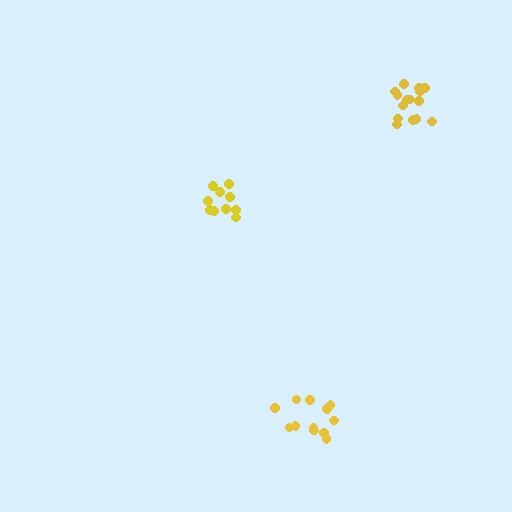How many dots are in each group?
Group 1: 10 dots, Group 2: 12 dots, Group 3: 15 dots (37 total).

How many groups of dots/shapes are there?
There are 3 groups.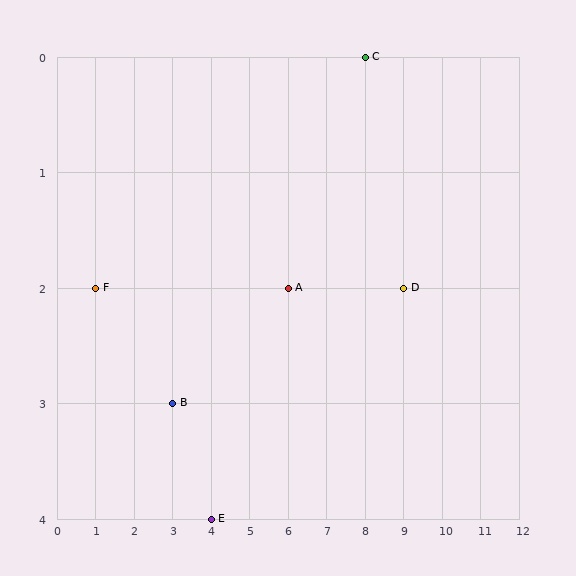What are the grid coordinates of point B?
Point B is at grid coordinates (3, 3).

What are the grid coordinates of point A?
Point A is at grid coordinates (6, 2).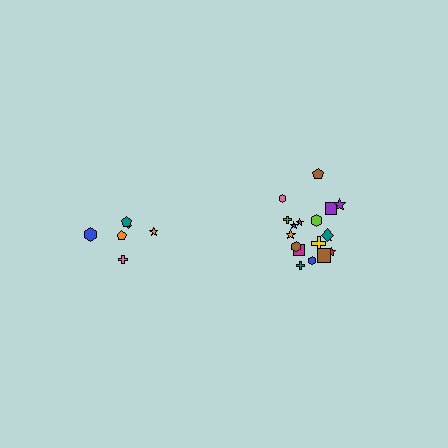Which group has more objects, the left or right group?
The right group.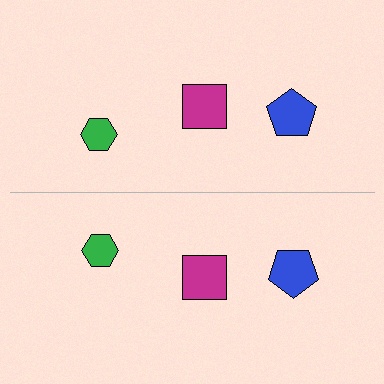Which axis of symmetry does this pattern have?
The pattern has a horizontal axis of symmetry running through the center of the image.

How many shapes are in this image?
There are 6 shapes in this image.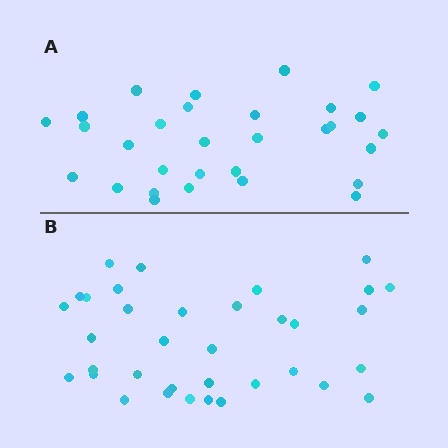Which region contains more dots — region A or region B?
Region B (the bottom region) has more dots.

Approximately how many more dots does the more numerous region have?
Region B has about 5 more dots than region A.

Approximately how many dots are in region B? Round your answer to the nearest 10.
About 40 dots. (The exact count is 35, which rounds to 40.)